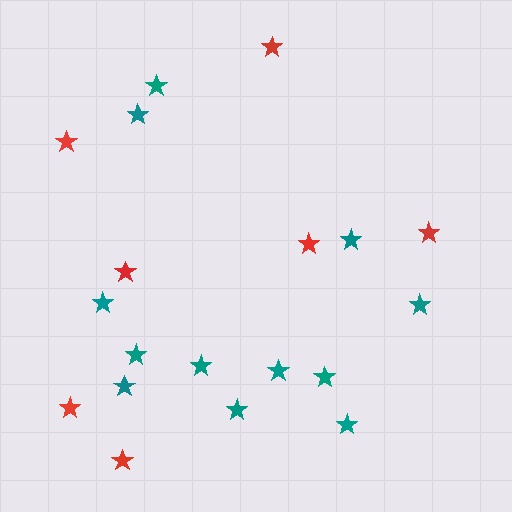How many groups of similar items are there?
There are 2 groups: one group of teal stars (12) and one group of red stars (7).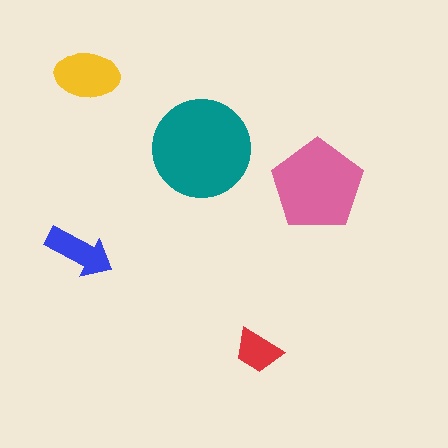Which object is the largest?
The teal circle.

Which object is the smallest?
The red trapezoid.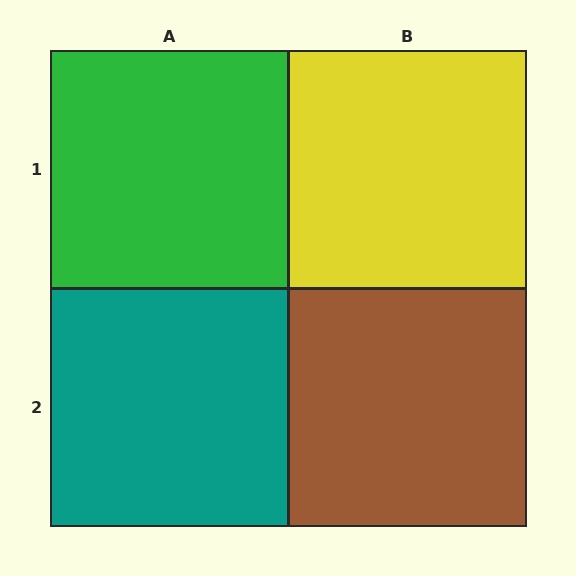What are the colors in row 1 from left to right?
Green, yellow.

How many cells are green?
1 cell is green.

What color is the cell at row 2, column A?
Teal.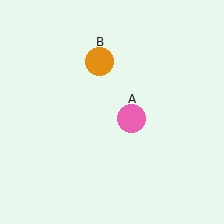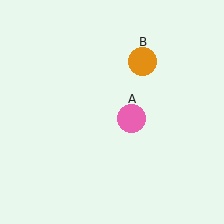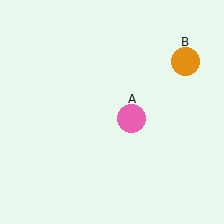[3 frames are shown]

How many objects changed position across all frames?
1 object changed position: orange circle (object B).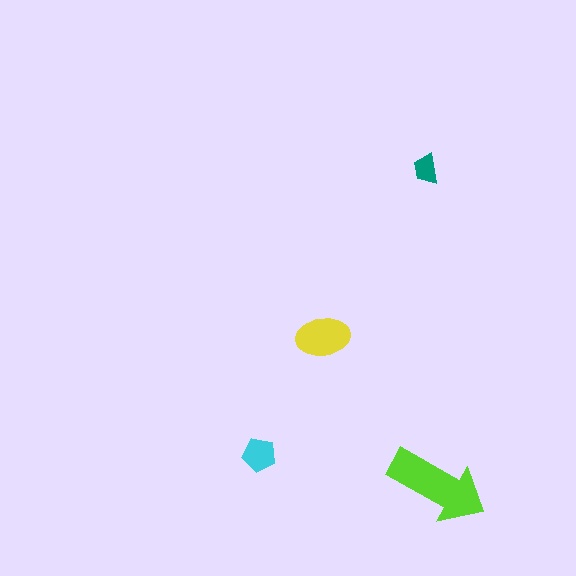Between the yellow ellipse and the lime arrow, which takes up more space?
The lime arrow.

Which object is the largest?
The lime arrow.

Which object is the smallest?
The teal trapezoid.